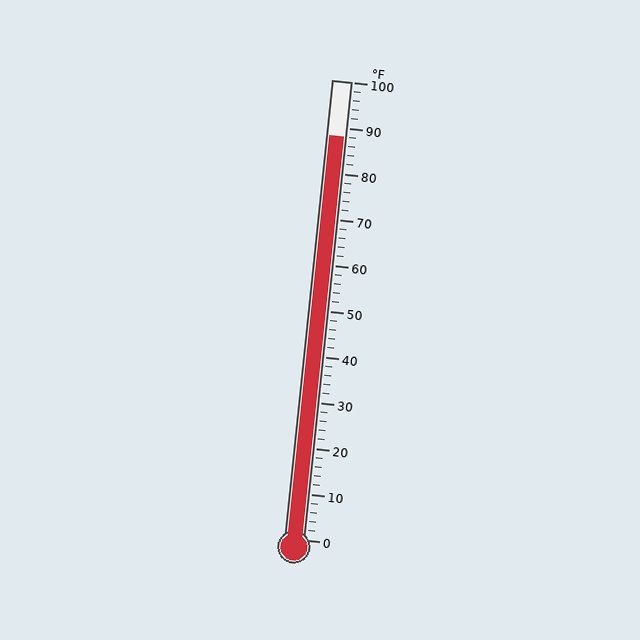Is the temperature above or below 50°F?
The temperature is above 50°F.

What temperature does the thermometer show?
The thermometer shows approximately 88°F.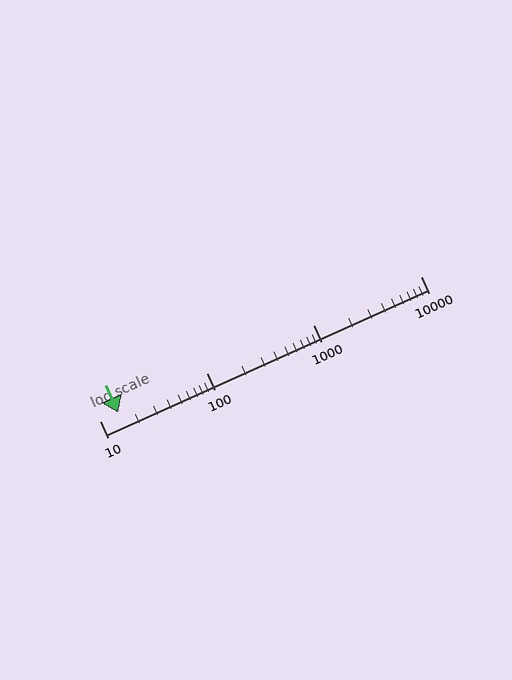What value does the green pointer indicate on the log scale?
The pointer indicates approximately 15.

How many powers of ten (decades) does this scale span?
The scale spans 3 decades, from 10 to 10000.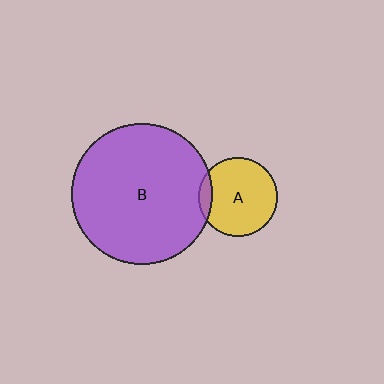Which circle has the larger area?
Circle B (purple).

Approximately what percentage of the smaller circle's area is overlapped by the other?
Approximately 10%.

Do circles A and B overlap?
Yes.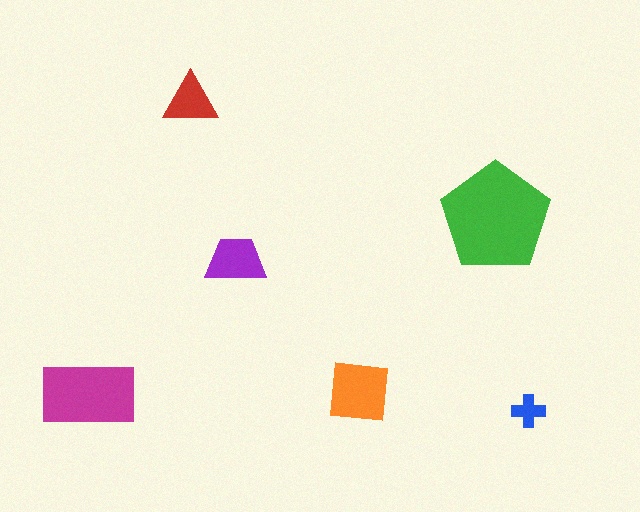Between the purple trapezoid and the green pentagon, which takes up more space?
The green pentagon.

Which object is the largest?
The green pentagon.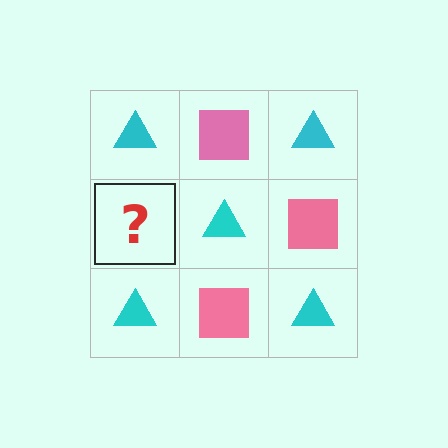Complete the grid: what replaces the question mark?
The question mark should be replaced with a pink square.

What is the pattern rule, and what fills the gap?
The rule is that it alternates cyan triangle and pink square in a checkerboard pattern. The gap should be filled with a pink square.